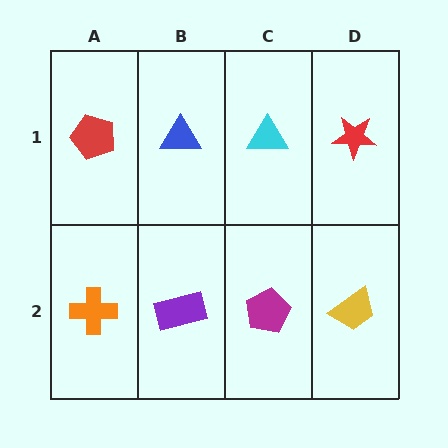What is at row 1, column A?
A red pentagon.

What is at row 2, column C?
A magenta pentagon.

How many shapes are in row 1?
4 shapes.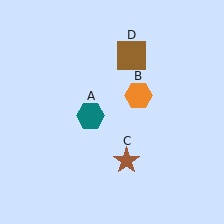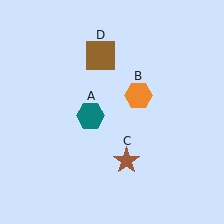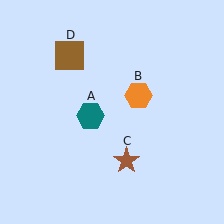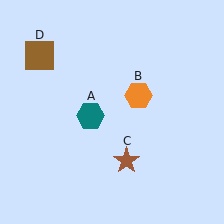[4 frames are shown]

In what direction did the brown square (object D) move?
The brown square (object D) moved left.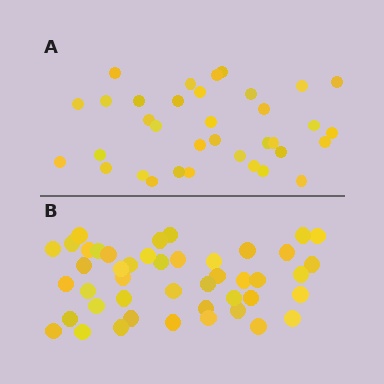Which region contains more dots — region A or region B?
Region B (the bottom region) has more dots.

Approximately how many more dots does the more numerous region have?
Region B has roughly 10 or so more dots than region A.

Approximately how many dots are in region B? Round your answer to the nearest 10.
About 40 dots. (The exact count is 45, which rounds to 40.)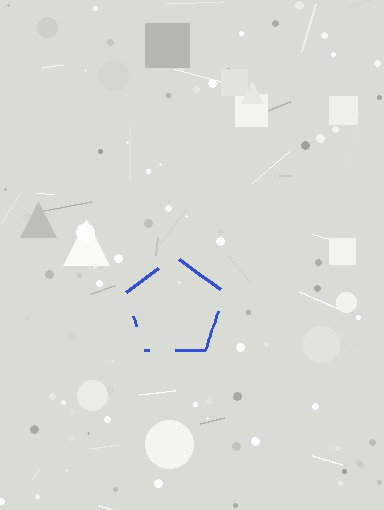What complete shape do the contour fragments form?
The contour fragments form a pentagon.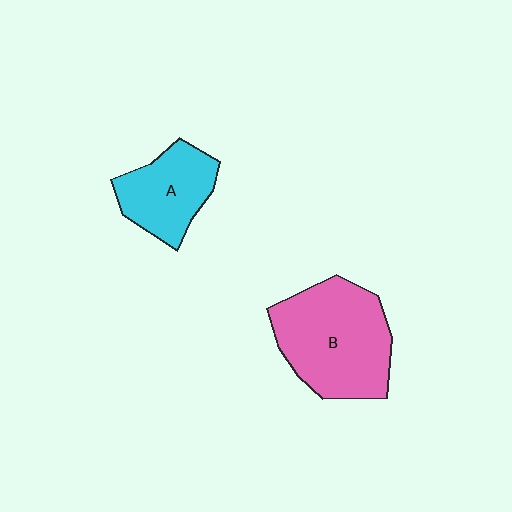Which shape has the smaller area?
Shape A (cyan).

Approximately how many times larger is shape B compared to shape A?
Approximately 1.6 times.